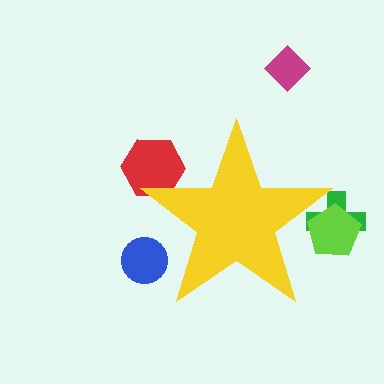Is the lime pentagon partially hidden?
Yes, the lime pentagon is partially hidden behind the yellow star.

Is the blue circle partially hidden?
Yes, the blue circle is partially hidden behind the yellow star.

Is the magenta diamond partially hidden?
No, the magenta diamond is fully visible.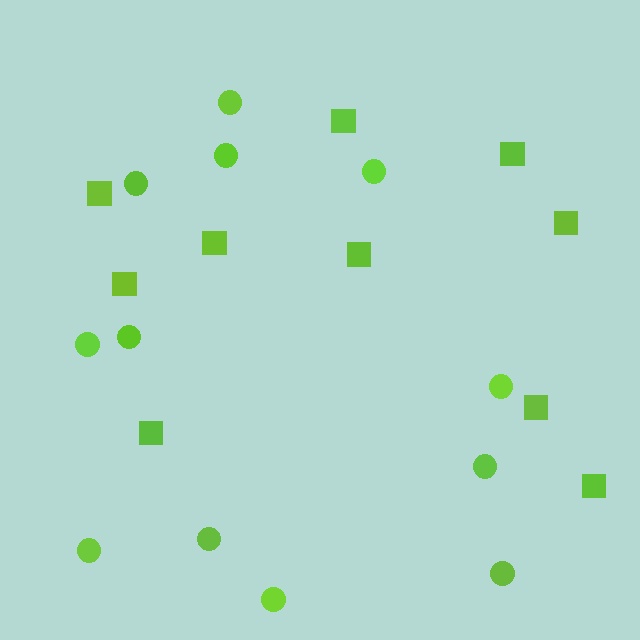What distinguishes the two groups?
There are 2 groups: one group of circles (12) and one group of squares (10).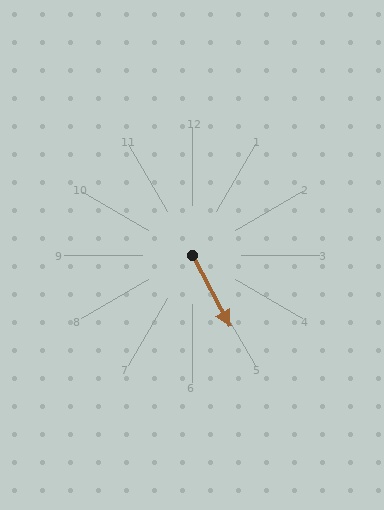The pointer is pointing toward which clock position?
Roughly 5 o'clock.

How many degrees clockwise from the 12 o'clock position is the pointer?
Approximately 152 degrees.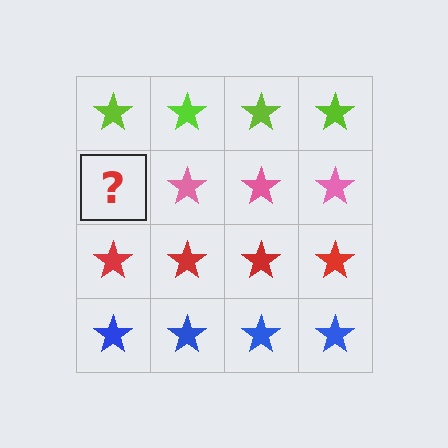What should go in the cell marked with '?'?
The missing cell should contain a pink star.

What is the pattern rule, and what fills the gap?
The rule is that each row has a consistent color. The gap should be filled with a pink star.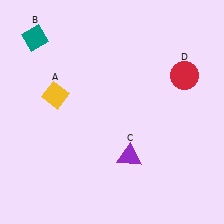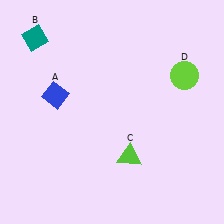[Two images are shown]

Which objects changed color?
A changed from yellow to blue. C changed from purple to lime. D changed from red to lime.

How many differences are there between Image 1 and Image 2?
There are 3 differences between the two images.